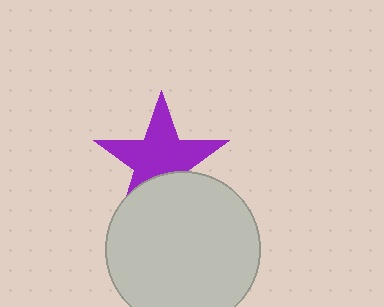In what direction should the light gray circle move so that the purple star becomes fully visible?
The light gray circle should move down. That is the shortest direction to clear the overlap and leave the purple star fully visible.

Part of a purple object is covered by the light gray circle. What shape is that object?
It is a star.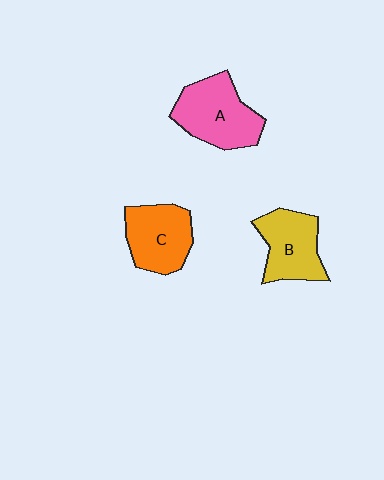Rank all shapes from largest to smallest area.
From largest to smallest: A (pink), C (orange), B (yellow).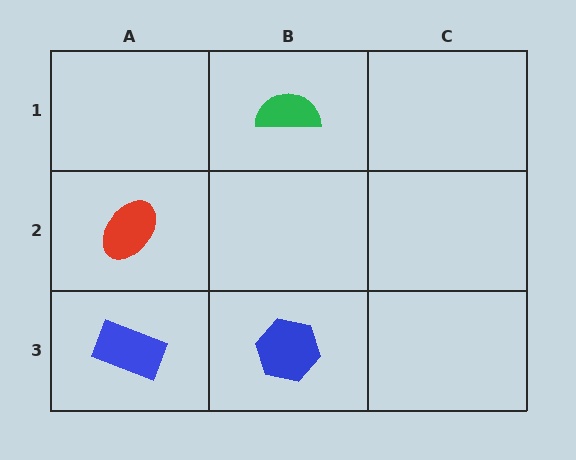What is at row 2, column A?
A red ellipse.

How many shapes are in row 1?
1 shape.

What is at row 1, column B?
A green semicircle.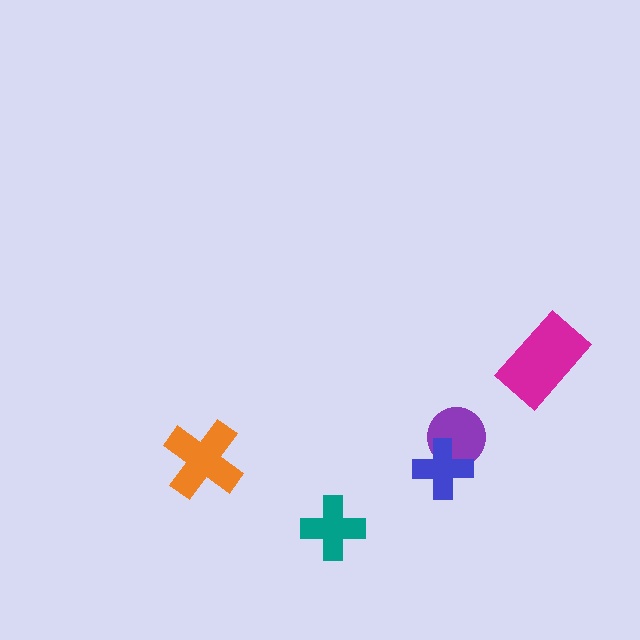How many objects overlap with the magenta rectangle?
0 objects overlap with the magenta rectangle.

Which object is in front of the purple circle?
The blue cross is in front of the purple circle.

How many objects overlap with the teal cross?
0 objects overlap with the teal cross.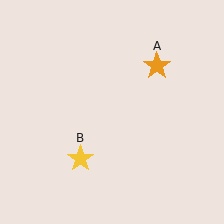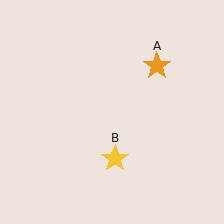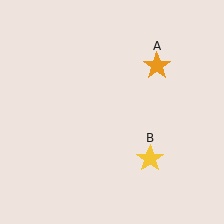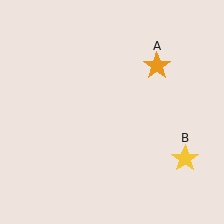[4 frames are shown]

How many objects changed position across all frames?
1 object changed position: yellow star (object B).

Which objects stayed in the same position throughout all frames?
Orange star (object A) remained stationary.